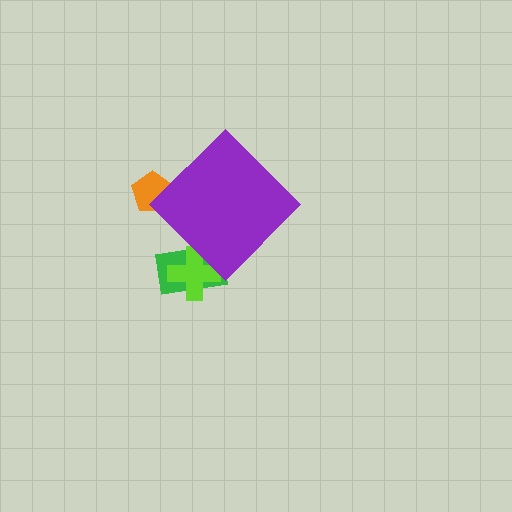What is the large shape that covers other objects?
A purple diamond.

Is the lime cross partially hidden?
Yes, the lime cross is partially hidden behind the purple diamond.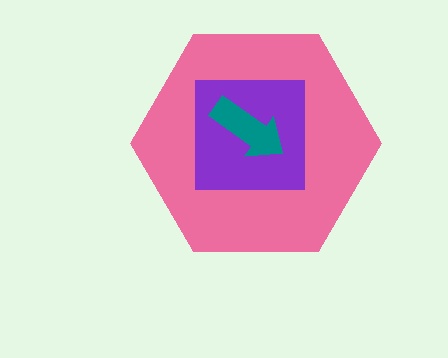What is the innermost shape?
The teal arrow.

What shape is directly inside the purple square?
The teal arrow.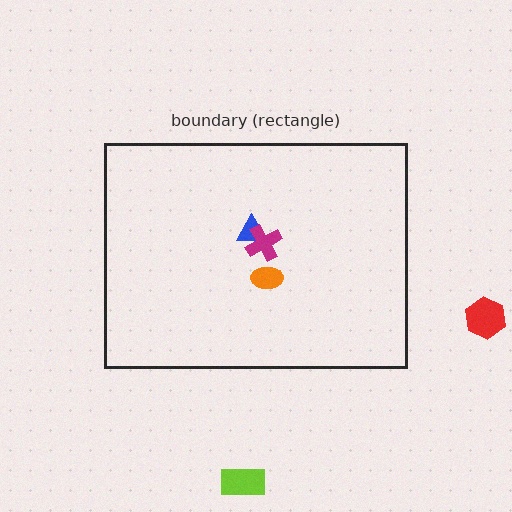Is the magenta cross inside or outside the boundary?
Inside.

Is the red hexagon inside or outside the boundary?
Outside.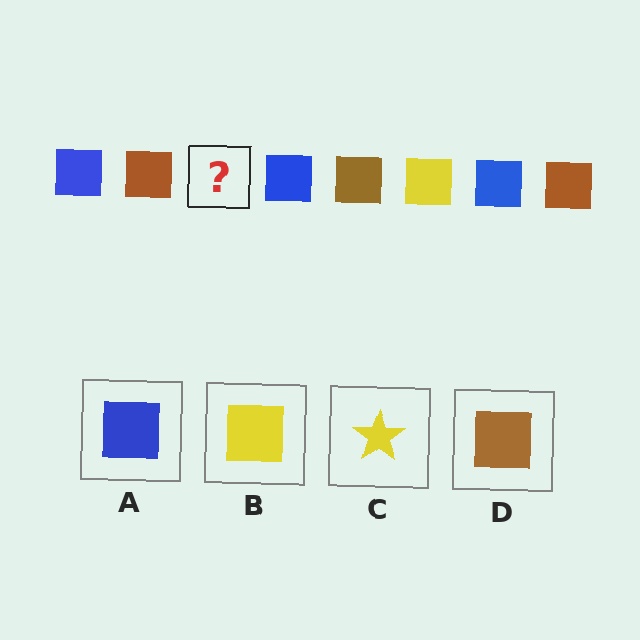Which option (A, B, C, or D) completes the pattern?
B.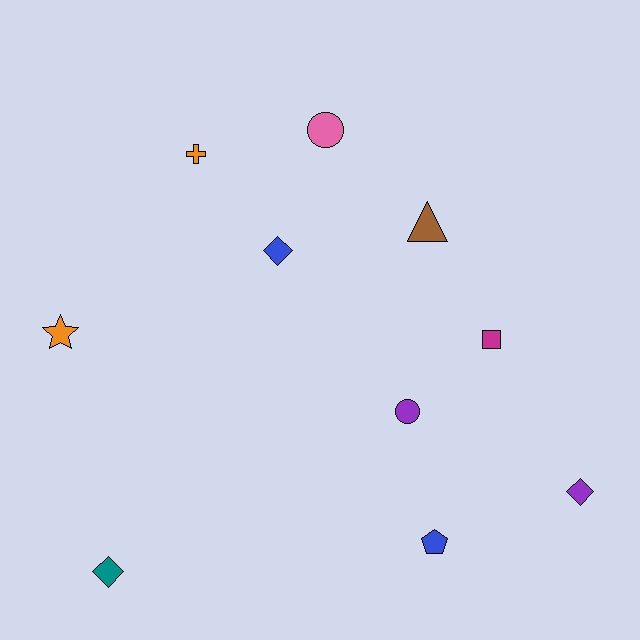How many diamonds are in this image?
There are 3 diamonds.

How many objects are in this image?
There are 10 objects.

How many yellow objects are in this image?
There are no yellow objects.